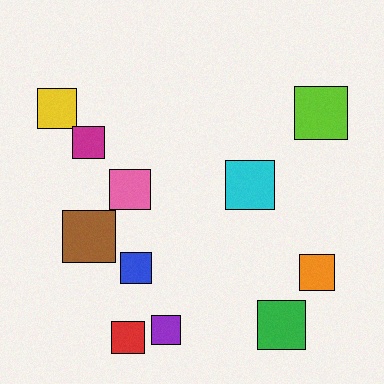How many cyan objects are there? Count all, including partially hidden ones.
There is 1 cyan object.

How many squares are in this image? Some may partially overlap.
There are 11 squares.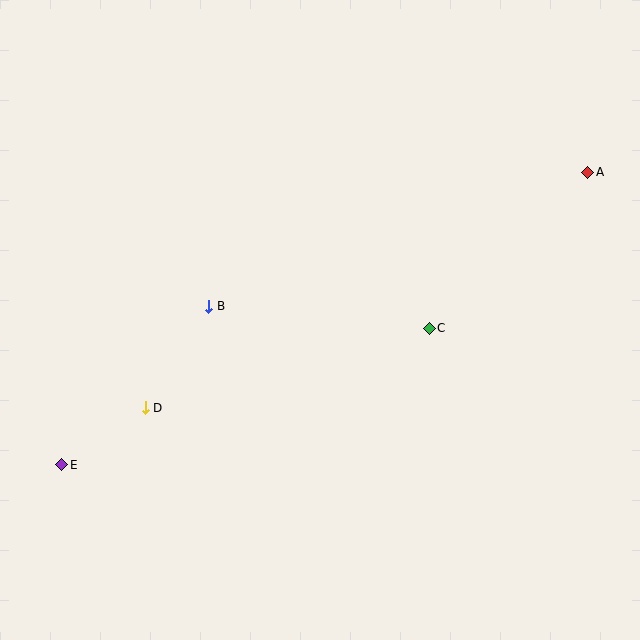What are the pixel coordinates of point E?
Point E is at (62, 465).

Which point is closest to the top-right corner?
Point A is closest to the top-right corner.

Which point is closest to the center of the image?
Point C at (429, 328) is closest to the center.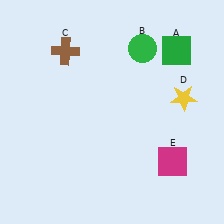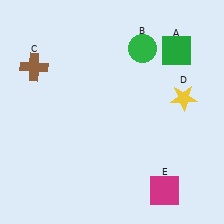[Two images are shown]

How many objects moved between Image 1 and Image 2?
2 objects moved between the two images.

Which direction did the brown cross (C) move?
The brown cross (C) moved left.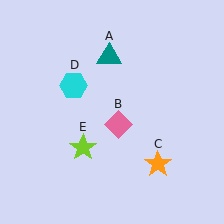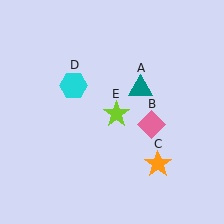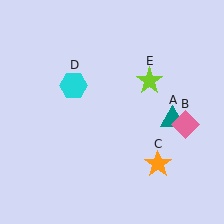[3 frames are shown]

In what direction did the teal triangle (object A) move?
The teal triangle (object A) moved down and to the right.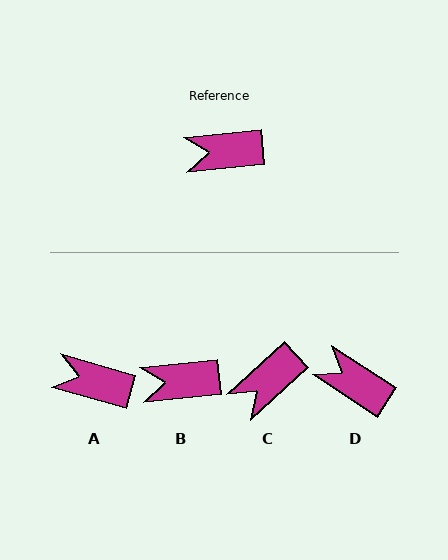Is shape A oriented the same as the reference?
No, it is off by about 22 degrees.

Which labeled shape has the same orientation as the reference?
B.